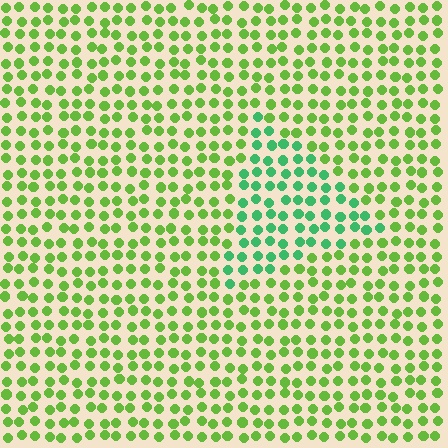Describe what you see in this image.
The image is filled with small lime elements in a uniform arrangement. A triangle-shaped region is visible where the elements are tinted to a slightly different hue, forming a subtle color boundary.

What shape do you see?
I see a triangle.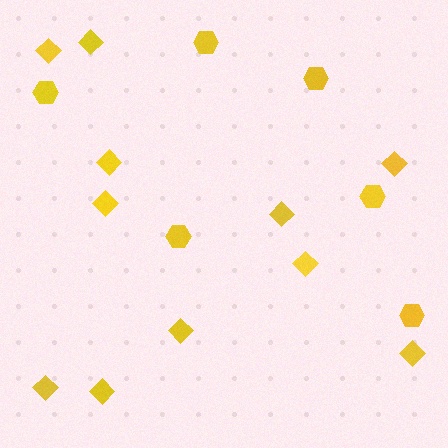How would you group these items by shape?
There are 2 groups: one group of hexagons (6) and one group of diamonds (11).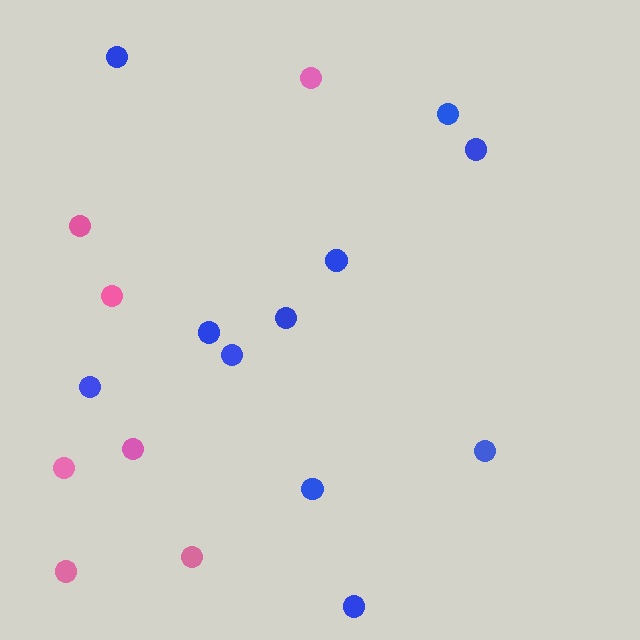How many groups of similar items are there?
There are 2 groups: one group of pink circles (7) and one group of blue circles (11).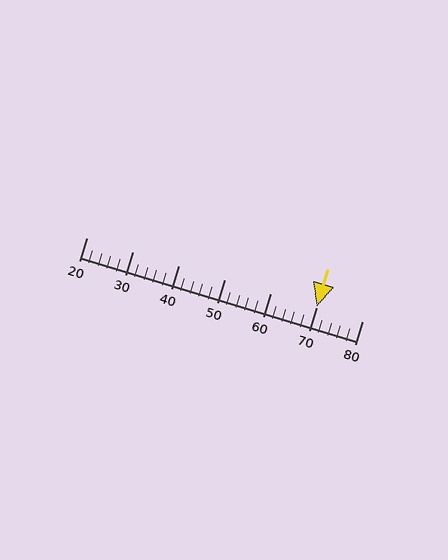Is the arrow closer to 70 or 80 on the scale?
The arrow is closer to 70.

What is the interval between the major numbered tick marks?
The major tick marks are spaced 10 units apart.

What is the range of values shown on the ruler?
The ruler shows values from 20 to 80.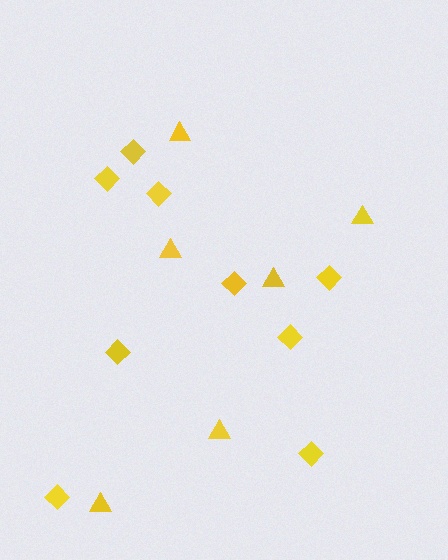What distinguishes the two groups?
There are 2 groups: one group of triangles (6) and one group of diamonds (9).